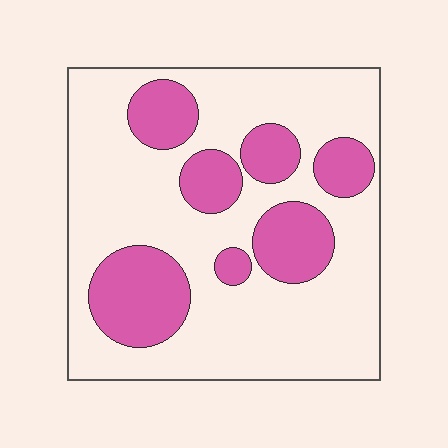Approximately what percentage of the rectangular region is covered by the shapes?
Approximately 30%.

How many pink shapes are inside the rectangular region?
7.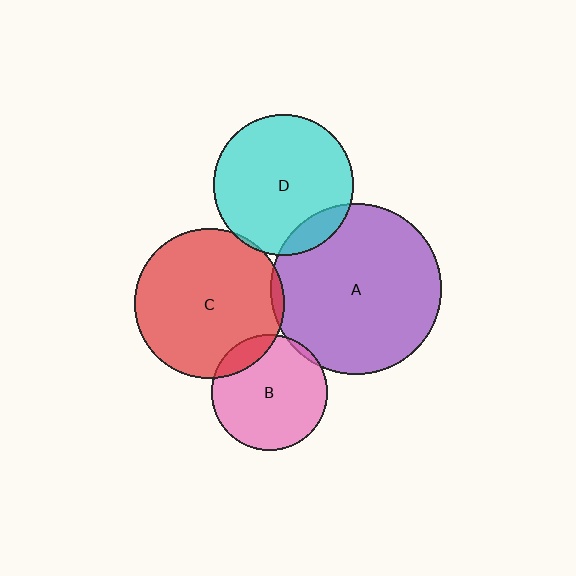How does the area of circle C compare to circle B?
Approximately 1.7 times.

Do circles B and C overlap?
Yes.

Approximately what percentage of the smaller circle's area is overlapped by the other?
Approximately 15%.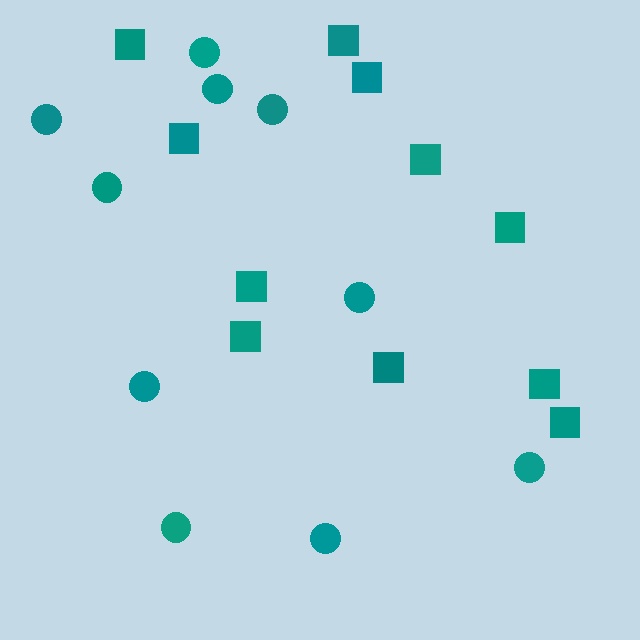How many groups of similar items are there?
There are 2 groups: one group of circles (10) and one group of squares (11).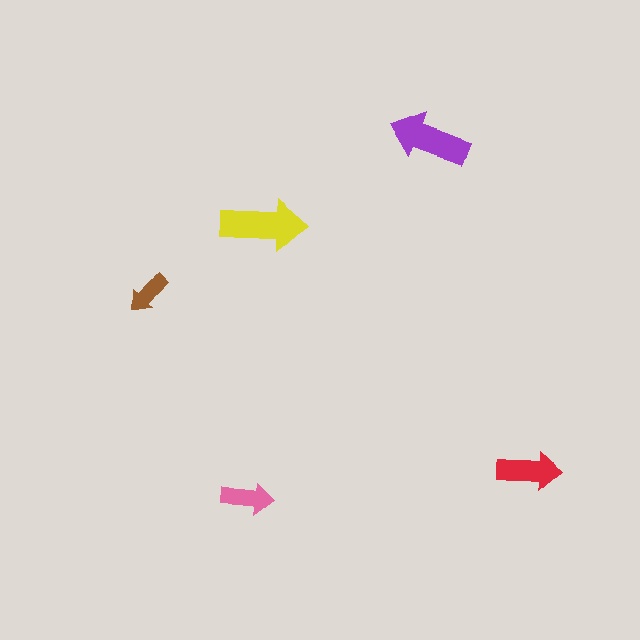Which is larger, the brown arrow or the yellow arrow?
The yellow one.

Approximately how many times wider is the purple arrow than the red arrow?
About 1.5 times wider.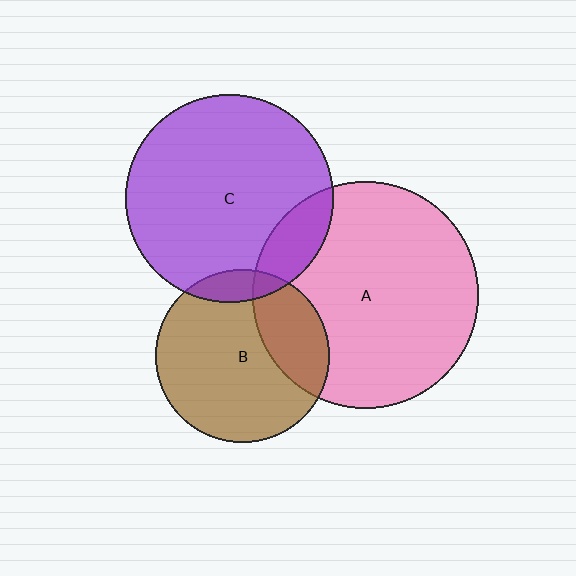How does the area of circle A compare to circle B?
Approximately 1.7 times.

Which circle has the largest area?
Circle A (pink).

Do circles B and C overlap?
Yes.